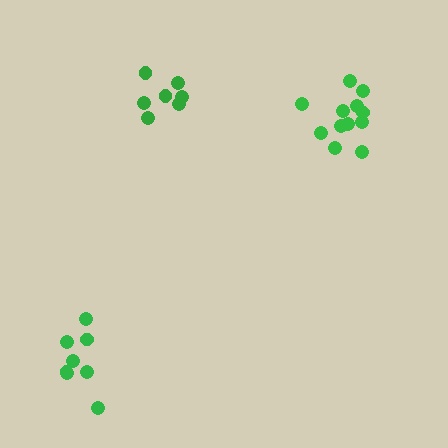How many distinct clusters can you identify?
There are 3 distinct clusters.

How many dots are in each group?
Group 1: 7 dots, Group 2: 8 dots, Group 3: 12 dots (27 total).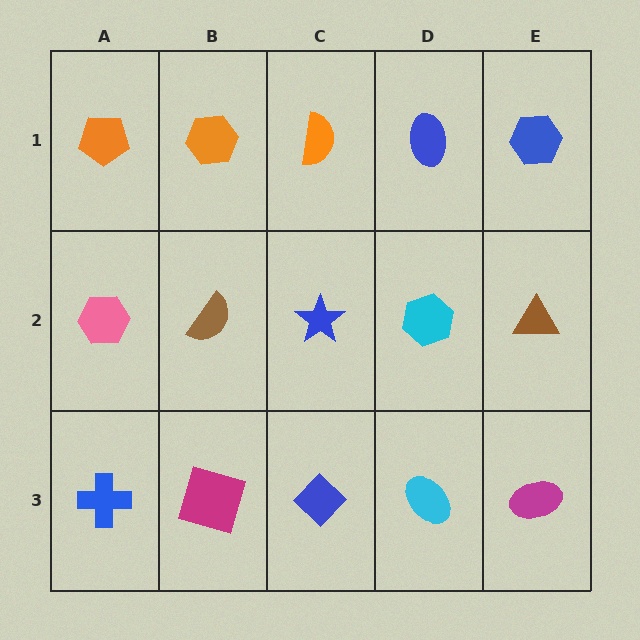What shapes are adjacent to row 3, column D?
A cyan hexagon (row 2, column D), a blue diamond (row 3, column C), a magenta ellipse (row 3, column E).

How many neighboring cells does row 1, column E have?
2.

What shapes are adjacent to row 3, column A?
A pink hexagon (row 2, column A), a magenta square (row 3, column B).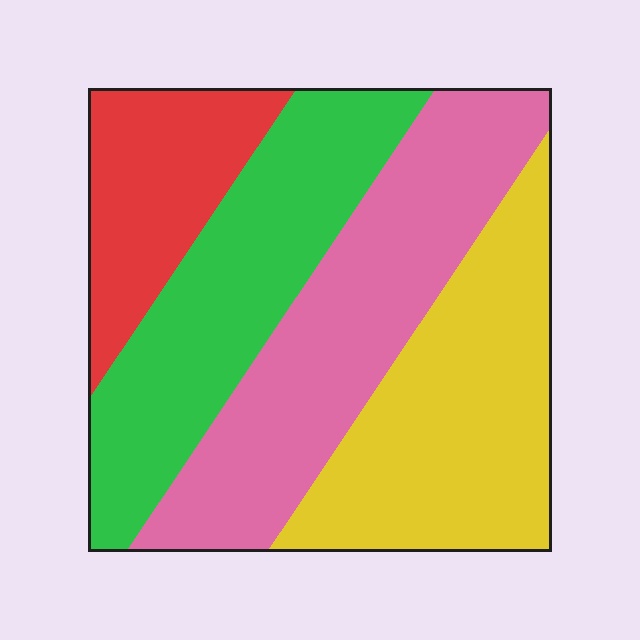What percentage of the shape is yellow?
Yellow covers about 30% of the shape.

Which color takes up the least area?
Red, at roughly 15%.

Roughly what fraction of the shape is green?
Green takes up between a sixth and a third of the shape.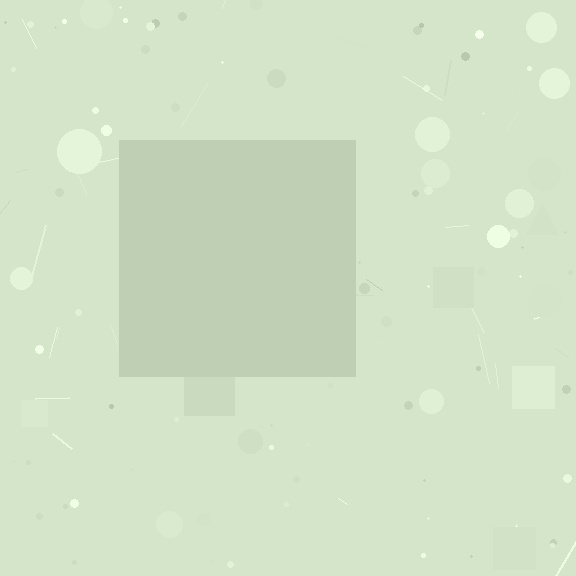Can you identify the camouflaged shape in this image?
The camouflaged shape is a square.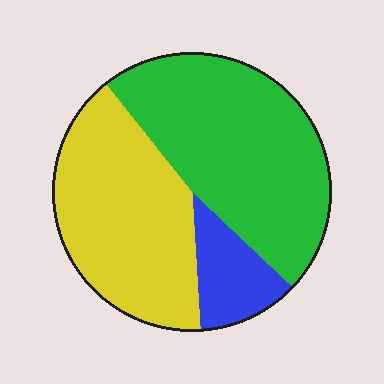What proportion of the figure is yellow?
Yellow covers roughly 40% of the figure.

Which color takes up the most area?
Green, at roughly 50%.